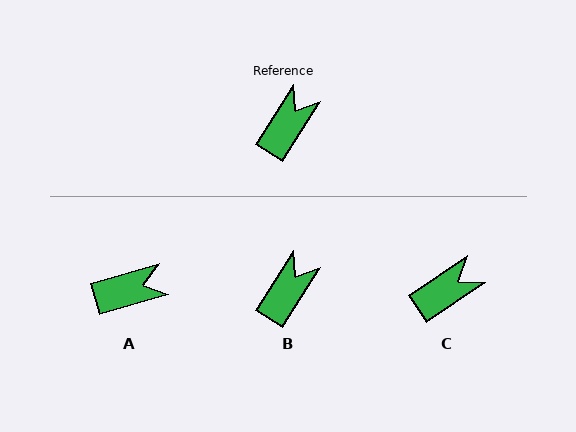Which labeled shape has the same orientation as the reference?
B.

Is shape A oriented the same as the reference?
No, it is off by about 41 degrees.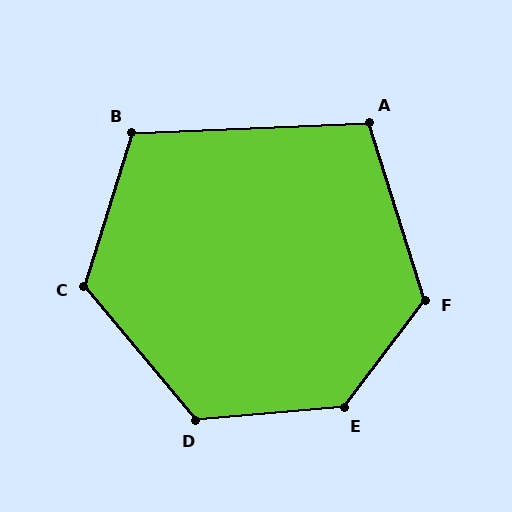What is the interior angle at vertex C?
Approximately 123 degrees (obtuse).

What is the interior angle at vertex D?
Approximately 125 degrees (obtuse).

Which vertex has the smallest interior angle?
A, at approximately 105 degrees.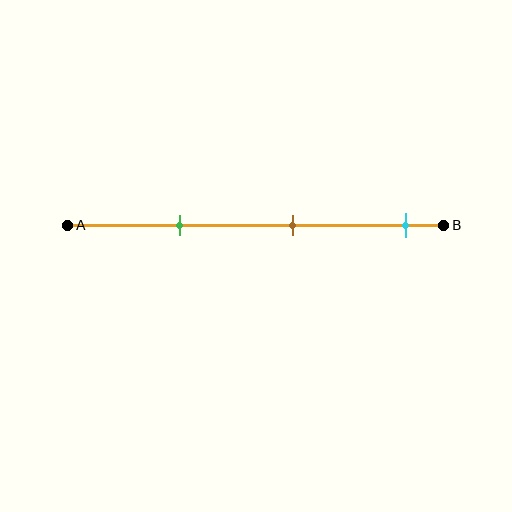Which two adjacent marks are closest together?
The green and brown marks are the closest adjacent pair.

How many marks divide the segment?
There are 3 marks dividing the segment.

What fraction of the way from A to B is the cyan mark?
The cyan mark is approximately 90% (0.9) of the way from A to B.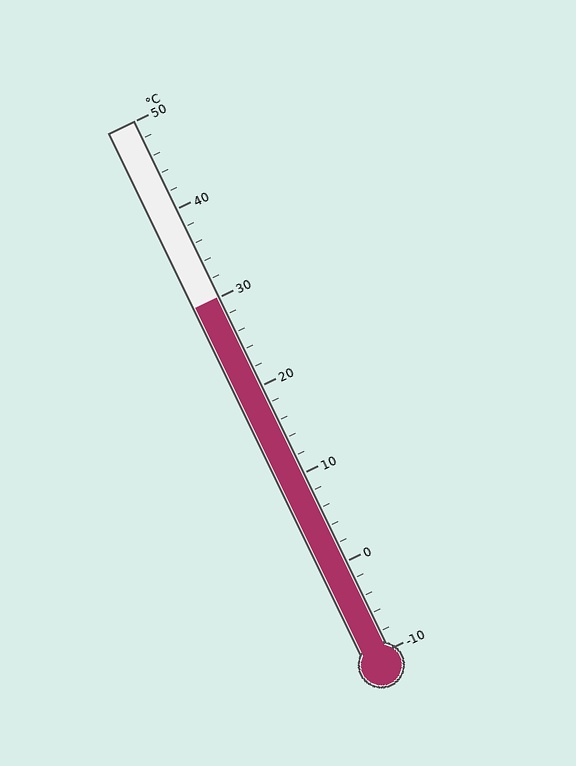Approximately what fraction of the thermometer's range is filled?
The thermometer is filled to approximately 65% of its range.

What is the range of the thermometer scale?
The thermometer scale ranges from -10°C to 50°C.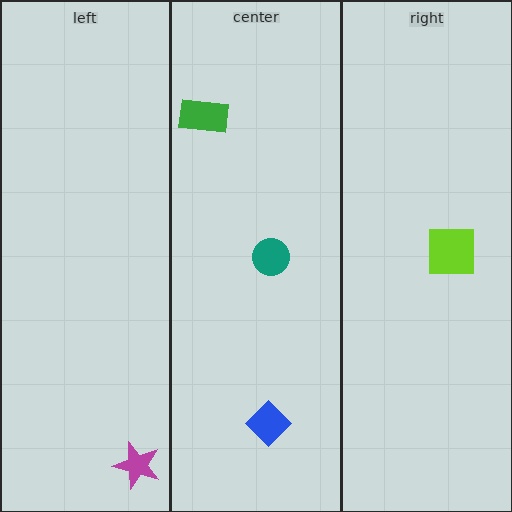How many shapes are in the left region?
1.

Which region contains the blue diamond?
The center region.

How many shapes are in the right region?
1.